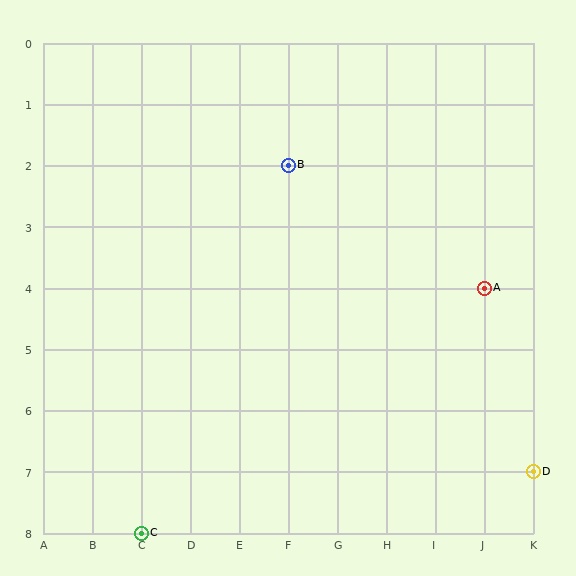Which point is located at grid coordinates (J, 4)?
Point A is at (J, 4).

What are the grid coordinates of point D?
Point D is at grid coordinates (K, 7).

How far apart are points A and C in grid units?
Points A and C are 7 columns and 4 rows apart (about 8.1 grid units diagonally).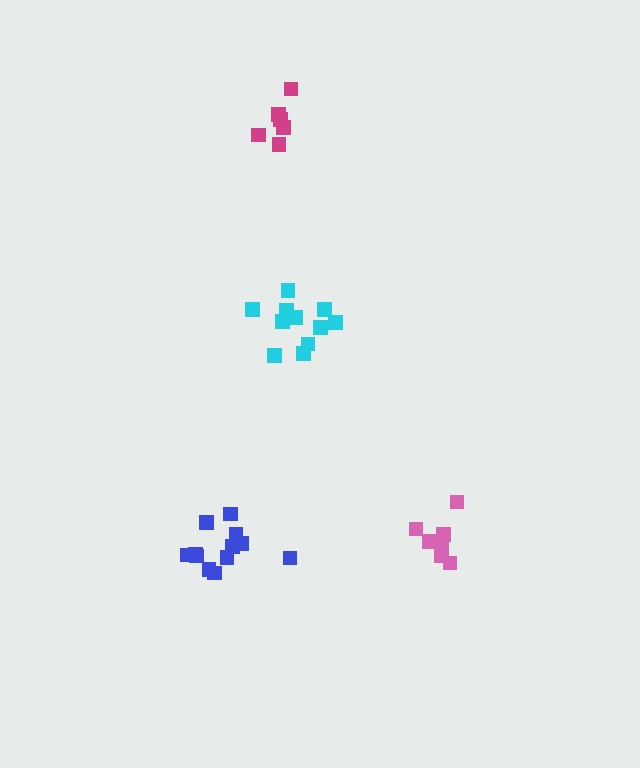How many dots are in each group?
Group 1: 12 dots, Group 2: 7 dots, Group 3: 6 dots, Group 4: 11 dots (36 total).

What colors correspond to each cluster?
The clusters are colored: blue, pink, magenta, cyan.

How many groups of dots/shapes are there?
There are 4 groups.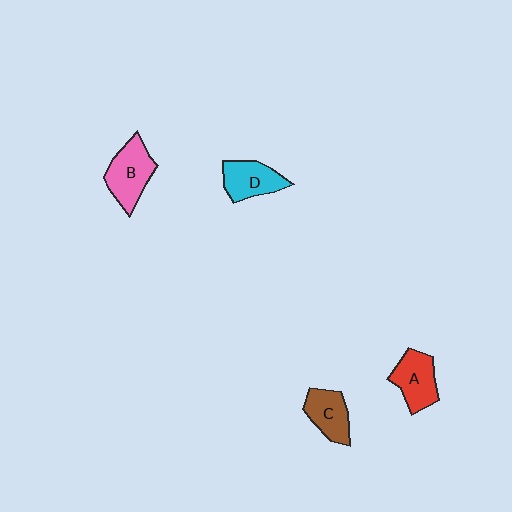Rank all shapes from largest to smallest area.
From largest to smallest: B (pink), A (red), D (cyan), C (brown).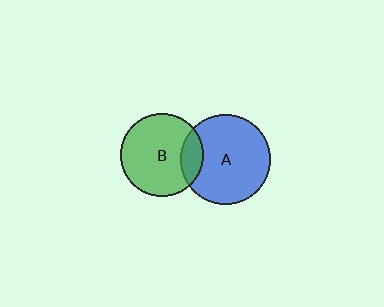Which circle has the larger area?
Circle A (blue).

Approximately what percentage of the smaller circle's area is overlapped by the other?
Approximately 15%.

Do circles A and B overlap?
Yes.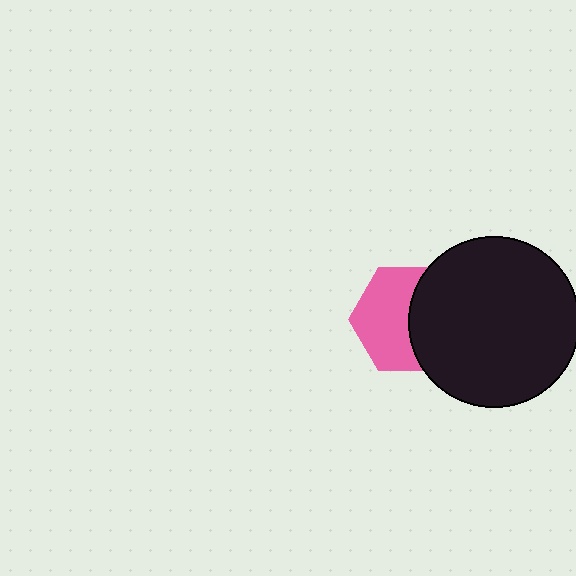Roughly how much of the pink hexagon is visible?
About half of it is visible (roughly 56%).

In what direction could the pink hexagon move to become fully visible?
The pink hexagon could move left. That would shift it out from behind the black circle entirely.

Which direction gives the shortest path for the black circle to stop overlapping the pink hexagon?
Moving right gives the shortest separation.